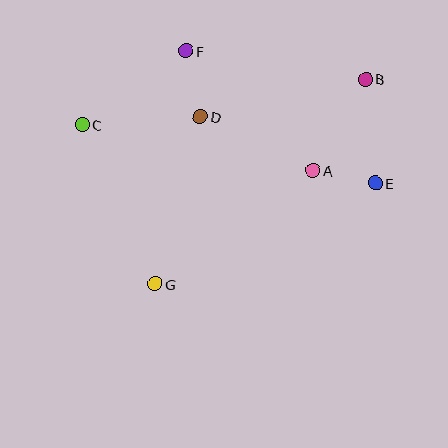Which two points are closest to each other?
Points A and E are closest to each other.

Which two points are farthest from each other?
Points C and E are farthest from each other.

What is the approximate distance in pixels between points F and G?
The distance between F and G is approximately 235 pixels.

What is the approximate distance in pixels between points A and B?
The distance between A and B is approximately 105 pixels.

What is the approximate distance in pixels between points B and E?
The distance between B and E is approximately 105 pixels.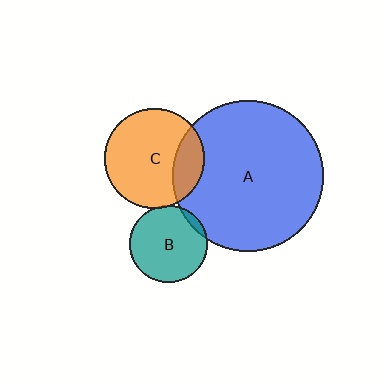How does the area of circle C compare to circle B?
Approximately 1.7 times.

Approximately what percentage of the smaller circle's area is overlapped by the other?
Approximately 20%.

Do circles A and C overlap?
Yes.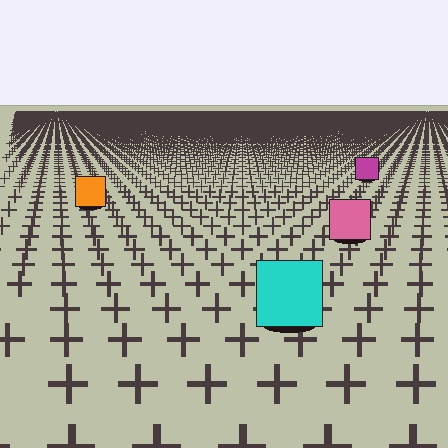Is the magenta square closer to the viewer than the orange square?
No. The orange square is closer — you can tell from the texture gradient: the ground texture is coarser near it.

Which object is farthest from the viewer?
The magenta square is farthest from the viewer. It appears smaller and the ground texture around it is denser.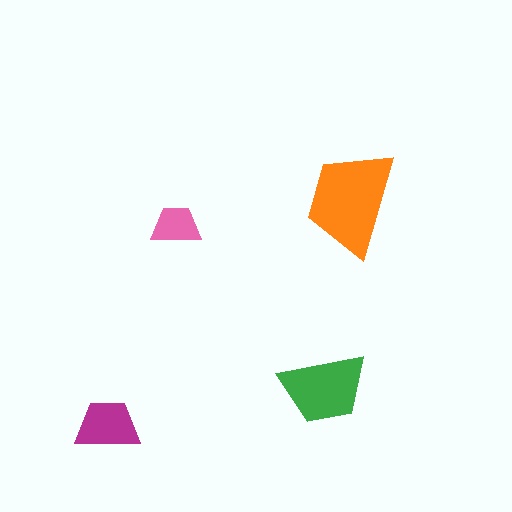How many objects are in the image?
There are 4 objects in the image.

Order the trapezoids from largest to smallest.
the orange one, the green one, the magenta one, the pink one.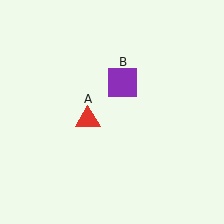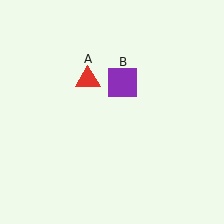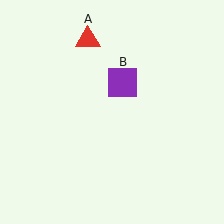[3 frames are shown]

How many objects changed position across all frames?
1 object changed position: red triangle (object A).